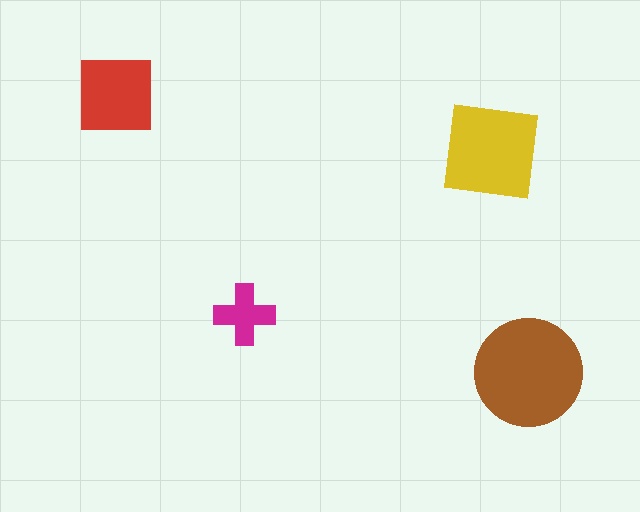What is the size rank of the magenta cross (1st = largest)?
4th.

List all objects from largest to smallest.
The brown circle, the yellow square, the red square, the magenta cross.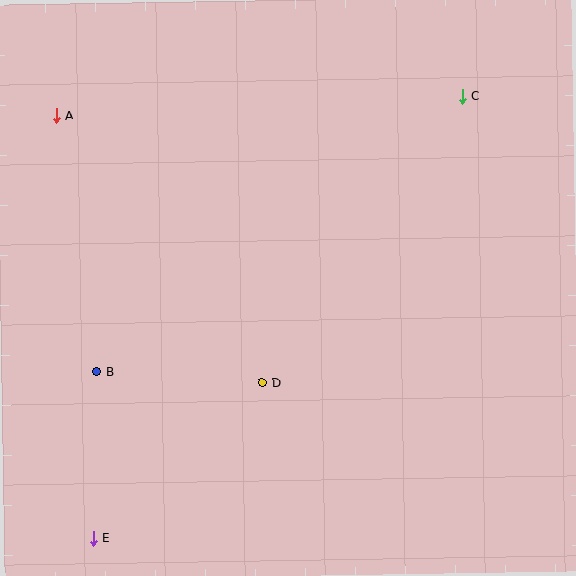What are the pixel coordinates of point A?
Point A is at (56, 115).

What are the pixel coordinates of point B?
Point B is at (97, 372).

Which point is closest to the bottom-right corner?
Point D is closest to the bottom-right corner.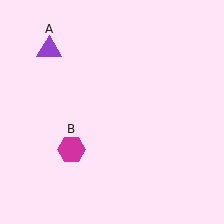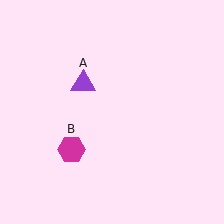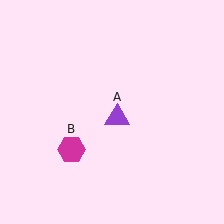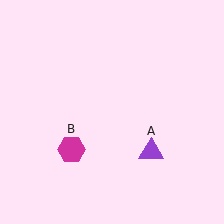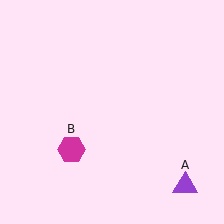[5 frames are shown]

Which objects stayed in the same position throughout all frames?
Magenta hexagon (object B) remained stationary.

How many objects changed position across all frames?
1 object changed position: purple triangle (object A).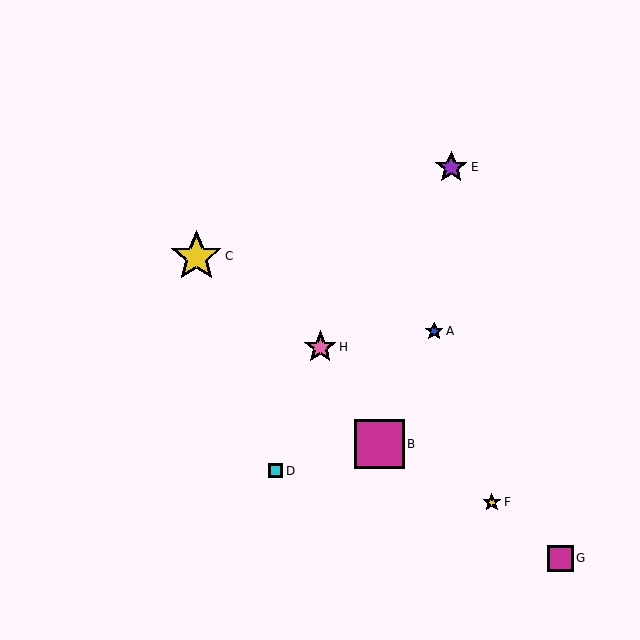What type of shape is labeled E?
Shape E is a purple star.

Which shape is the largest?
The yellow star (labeled C) is the largest.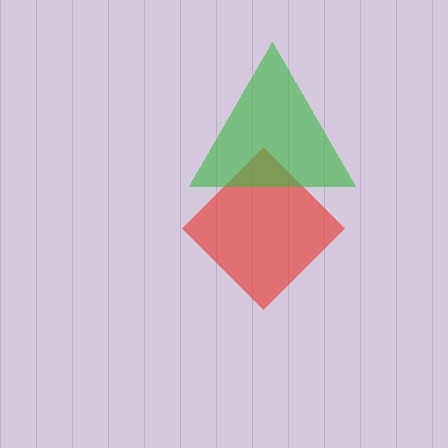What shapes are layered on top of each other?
The layered shapes are: a red diamond, a green triangle.